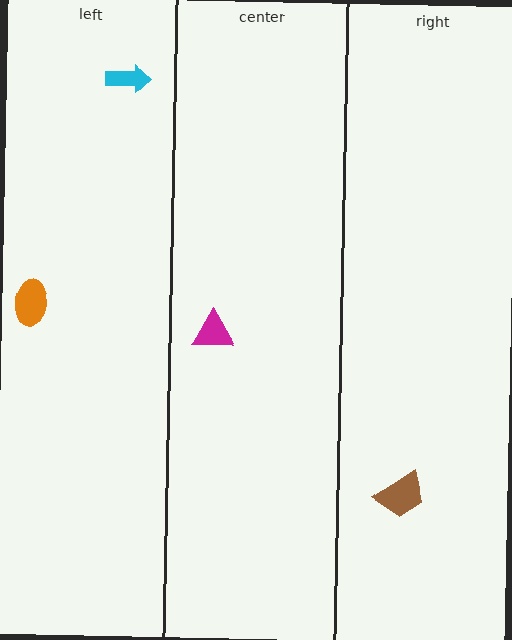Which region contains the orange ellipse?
The left region.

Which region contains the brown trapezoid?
The right region.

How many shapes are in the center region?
1.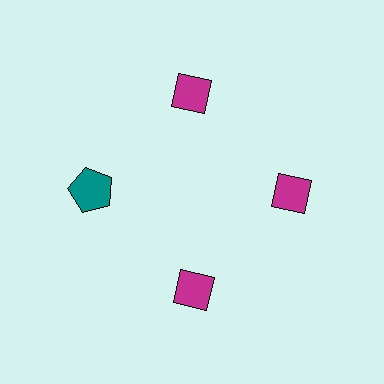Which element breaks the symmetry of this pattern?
The teal pentagon at roughly the 9 o'clock position breaks the symmetry. All other shapes are magenta diamonds.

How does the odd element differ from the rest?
It differs in both color (teal instead of magenta) and shape (pentagon instead of diamond).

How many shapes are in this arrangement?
There are 4 shapes arranged in a ring pattern.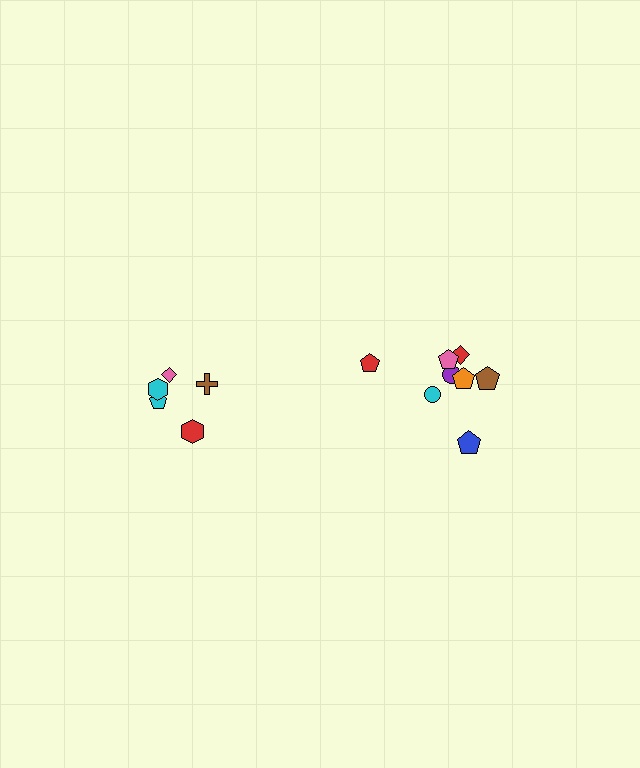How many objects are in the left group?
There are 5 objects.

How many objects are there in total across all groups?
There are 13 objects.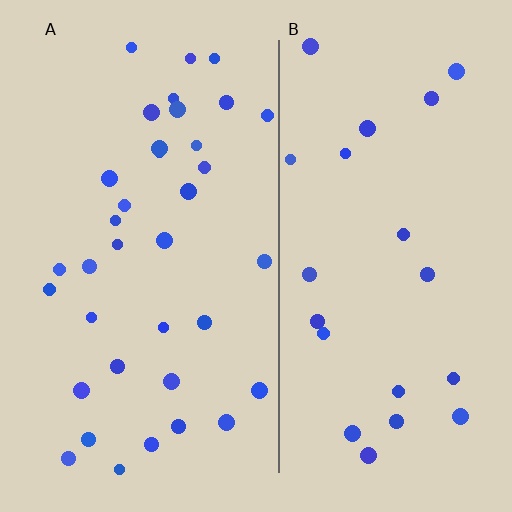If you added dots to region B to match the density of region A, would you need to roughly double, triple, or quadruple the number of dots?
Approximately double.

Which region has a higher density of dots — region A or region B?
A (the left).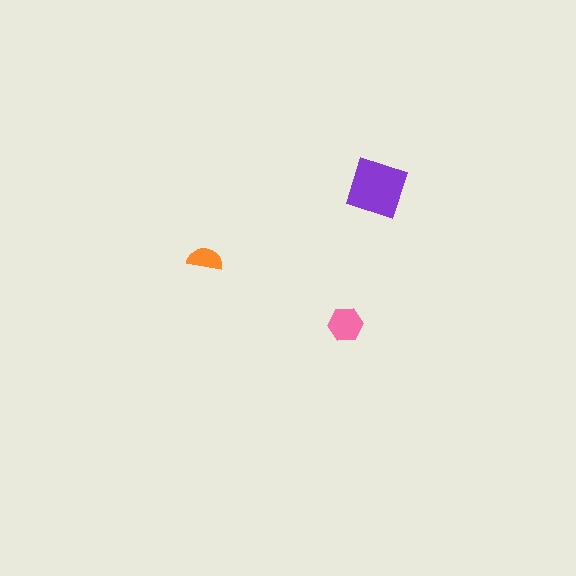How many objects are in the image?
There are 3 objects in the image.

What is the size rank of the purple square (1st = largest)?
1st.